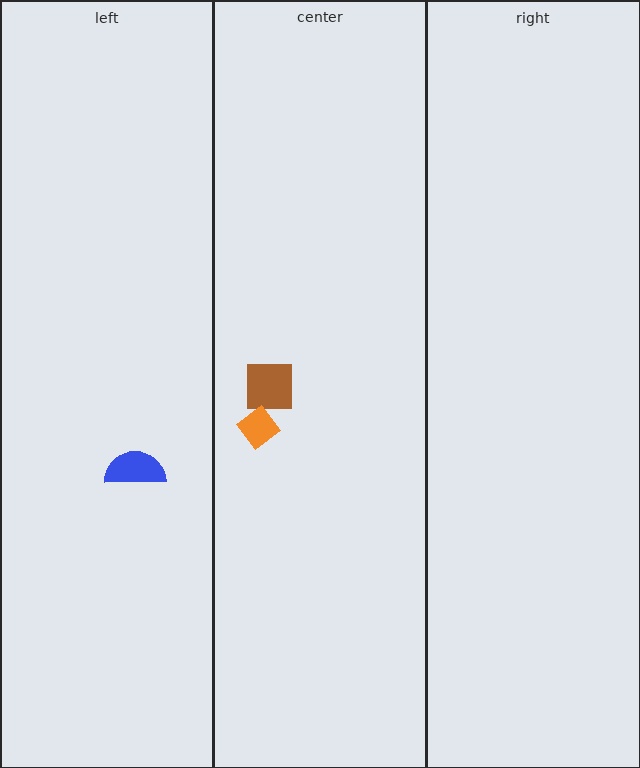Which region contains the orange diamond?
The center region.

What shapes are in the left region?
The blue semicircle.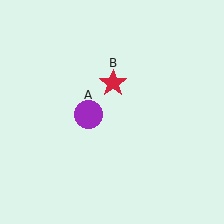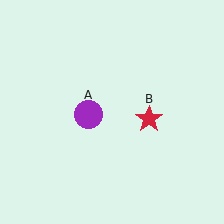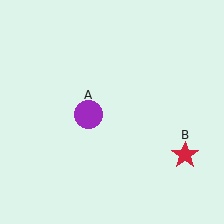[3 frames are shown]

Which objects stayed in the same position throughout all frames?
Purple circle (object A) remained stationary.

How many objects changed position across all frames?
1 object changed position: red star (object B).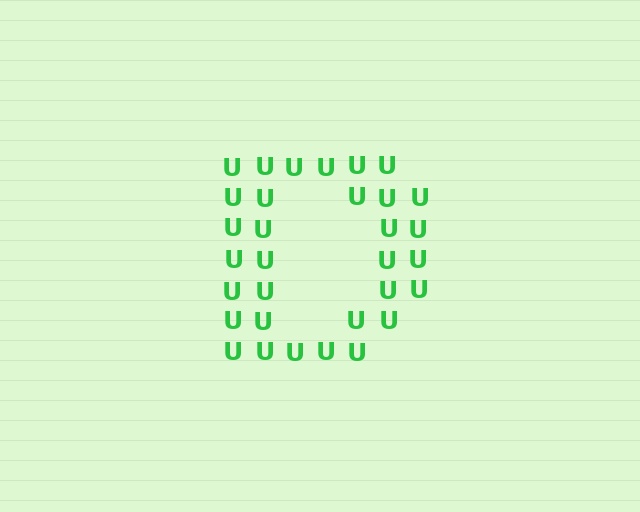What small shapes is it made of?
It is made of small letter U's.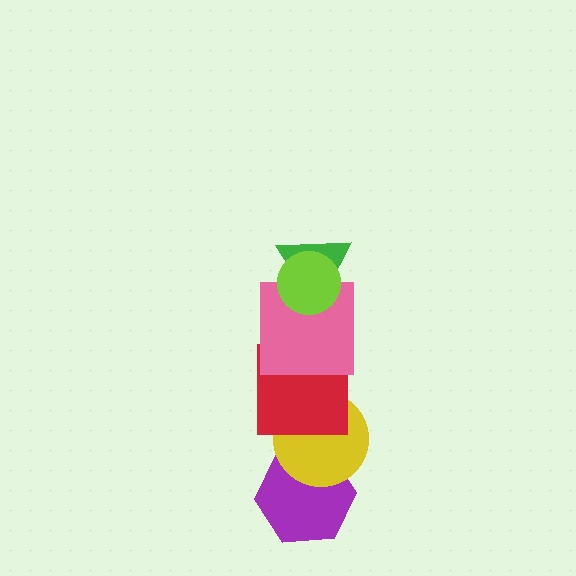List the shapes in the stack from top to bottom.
From top to bottom: the lime circle, the green triangle, the pink square, the red square, the yellow circle, the purple hexagon.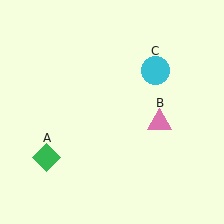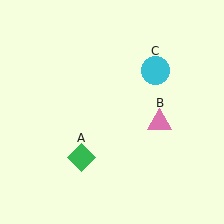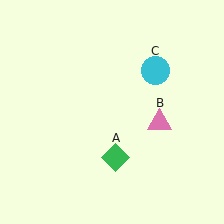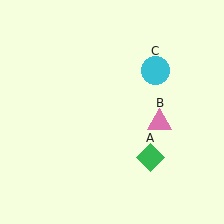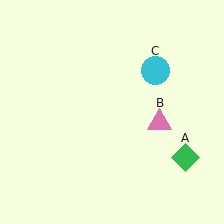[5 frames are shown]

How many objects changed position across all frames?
1 object changed position: green diamond (object A).